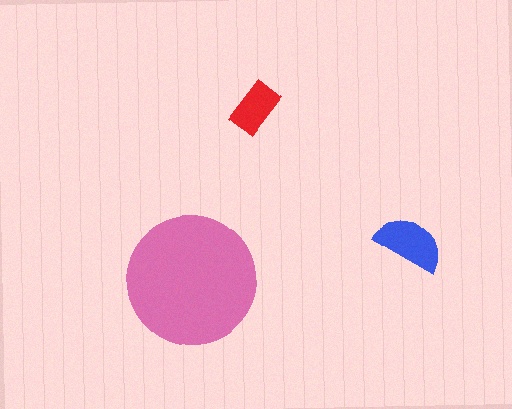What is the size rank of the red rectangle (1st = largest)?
3rd.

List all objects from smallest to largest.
The red rectangle, the blue semicircle, the pink circle.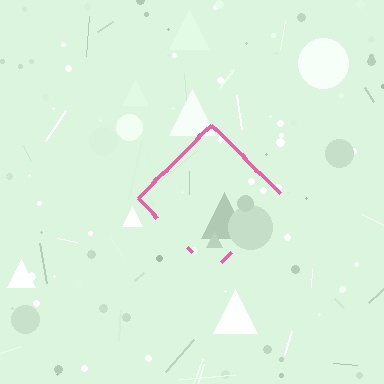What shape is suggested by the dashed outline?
The dashed outline suggests a diamond.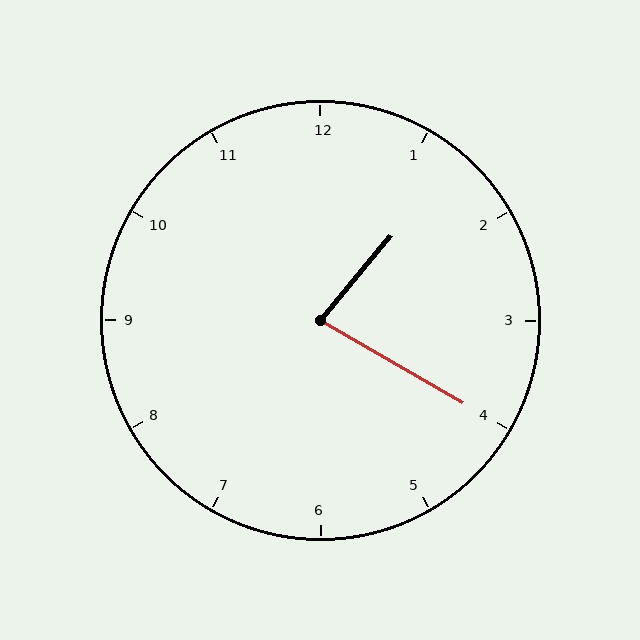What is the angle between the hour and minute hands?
Approximately 80 degrees.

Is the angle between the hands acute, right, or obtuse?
It is acute.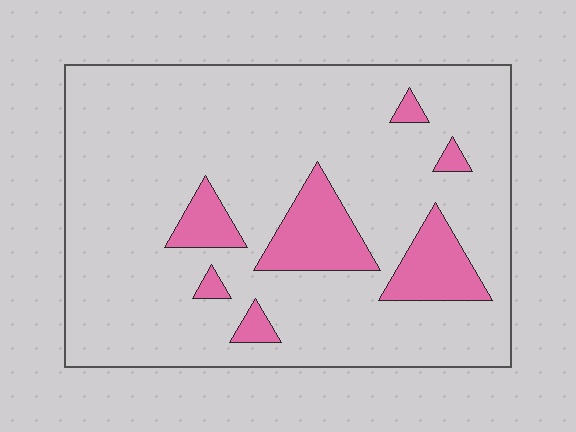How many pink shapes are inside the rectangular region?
7.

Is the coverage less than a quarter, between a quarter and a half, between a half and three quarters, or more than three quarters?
Less than a quarter.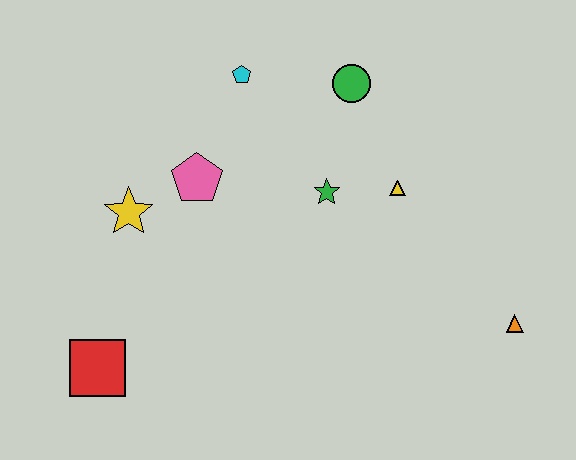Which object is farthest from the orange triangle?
The red square is farthest from the orange triangle.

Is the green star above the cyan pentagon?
No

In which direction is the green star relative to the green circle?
The green star is below the green circle.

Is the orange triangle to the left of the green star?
No